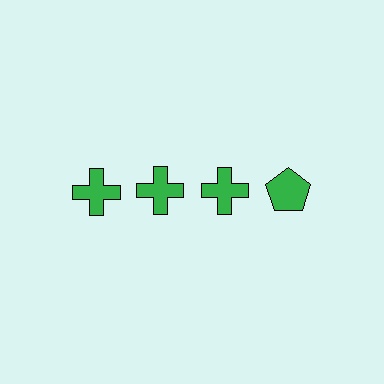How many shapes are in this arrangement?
There are 4 shapes arranged in a grid pattern.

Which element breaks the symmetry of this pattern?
The green pentagon in the top row, second from right column breaks the symmetry. All other shapes are green crosses.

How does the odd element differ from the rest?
It has a different shape: pentagon instead of cross.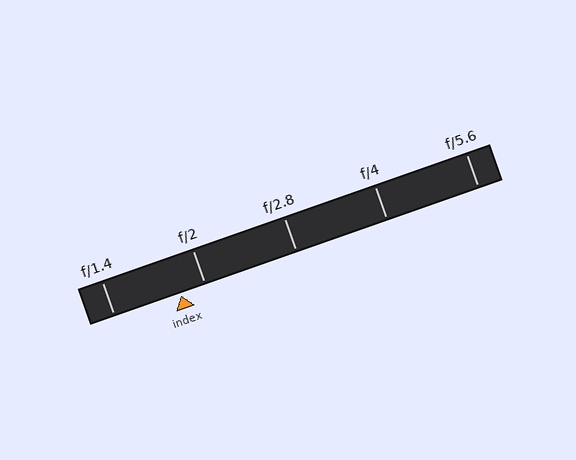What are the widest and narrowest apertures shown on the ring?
The widest aperture shown is f/1.4 and the narrowest is f/5.6.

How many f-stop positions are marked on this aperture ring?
There are 5 f-stop positions marked.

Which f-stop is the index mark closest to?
The index mark is closest to f/2.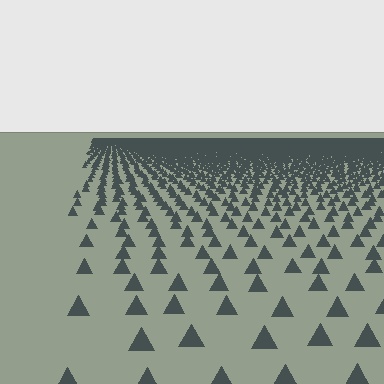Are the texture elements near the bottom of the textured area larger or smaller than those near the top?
Larger. Near the bottom, elements are closer to the viewer and appear at a bigger on-screen size.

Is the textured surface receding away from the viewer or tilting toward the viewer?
The surface is receding away from the viewer. Texture elements get smaller and denser toward the top.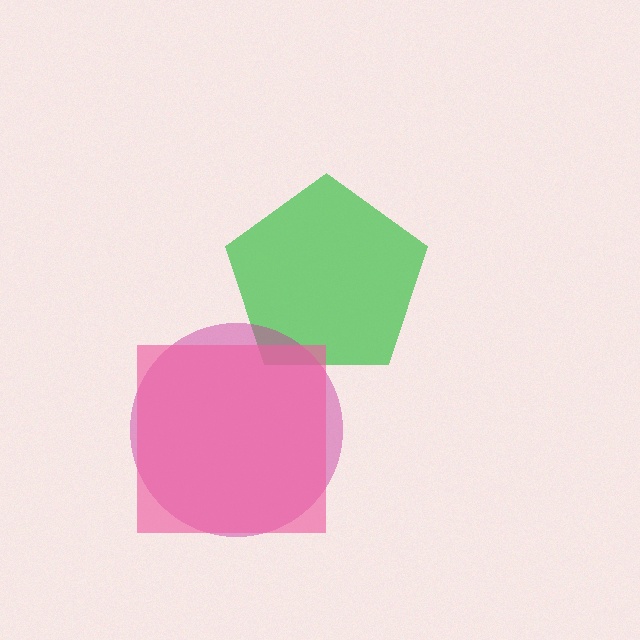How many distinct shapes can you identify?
There are 3 distinct shapes: a green pentagon, a magenta circle, a pink square.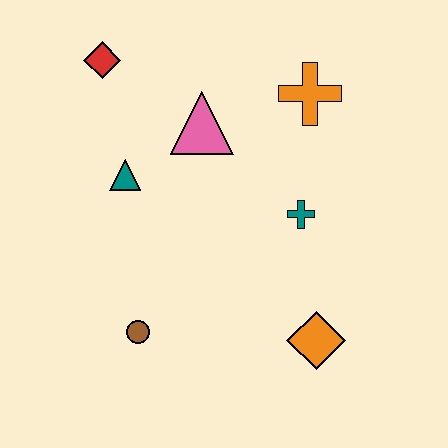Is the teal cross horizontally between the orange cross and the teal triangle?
Yes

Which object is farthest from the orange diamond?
The red diamond is farthest from the orange diamond.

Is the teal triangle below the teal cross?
No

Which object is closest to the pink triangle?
The teal triangle is closest to the pink triangle.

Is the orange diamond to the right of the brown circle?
Yes